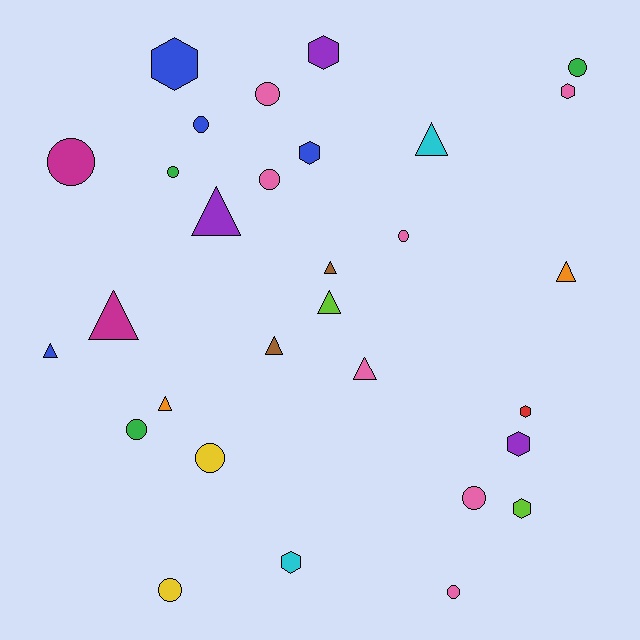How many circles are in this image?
There are 12 circles.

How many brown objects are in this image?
There are 2 brown objects.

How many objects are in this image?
There are 30 objects.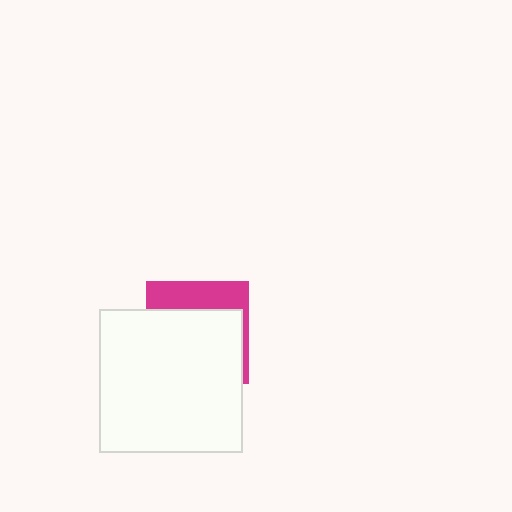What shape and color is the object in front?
The object in front is a white square.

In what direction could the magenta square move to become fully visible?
The magenta square could move up. That would shift it out from behind the white square entirely.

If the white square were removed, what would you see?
You would see the complete magenta square.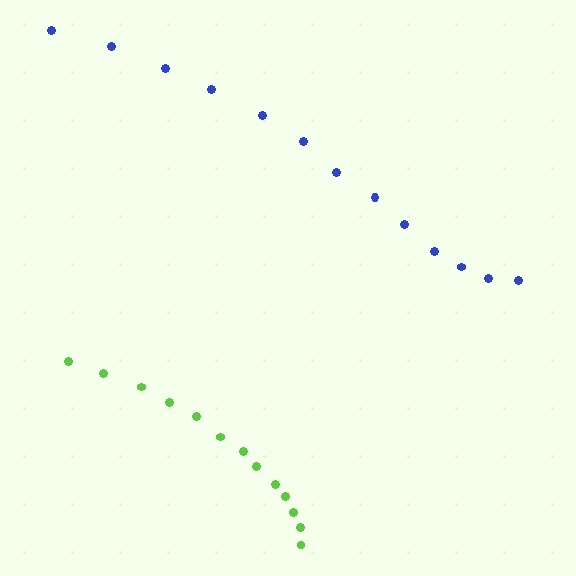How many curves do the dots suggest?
There are 2 distinct paths.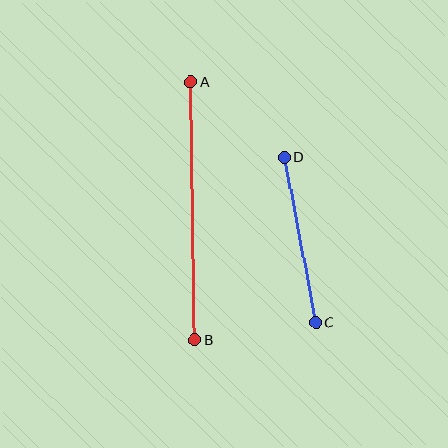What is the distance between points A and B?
The distance is approximately 258 pixels.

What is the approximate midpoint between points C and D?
The midpoint is at approximately (300, 240) pixels.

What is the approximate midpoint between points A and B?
The midpoint is at approximately (193, 211) pixels.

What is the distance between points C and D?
The distance is approximately 168 pixels.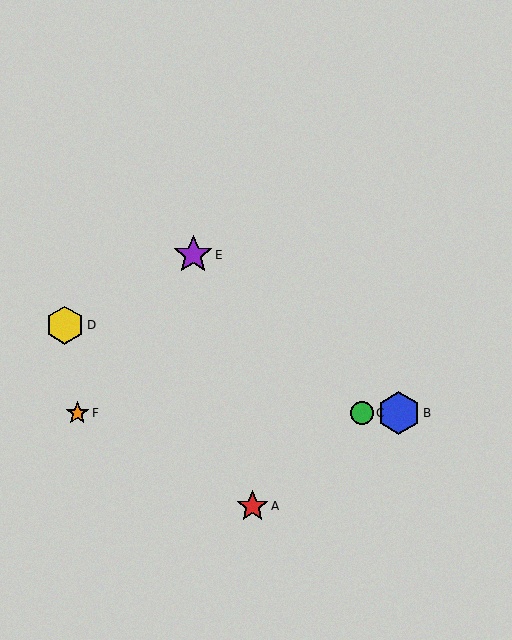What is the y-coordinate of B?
Object B is at y≈413.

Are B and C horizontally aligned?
Yes, both are at y≈413.